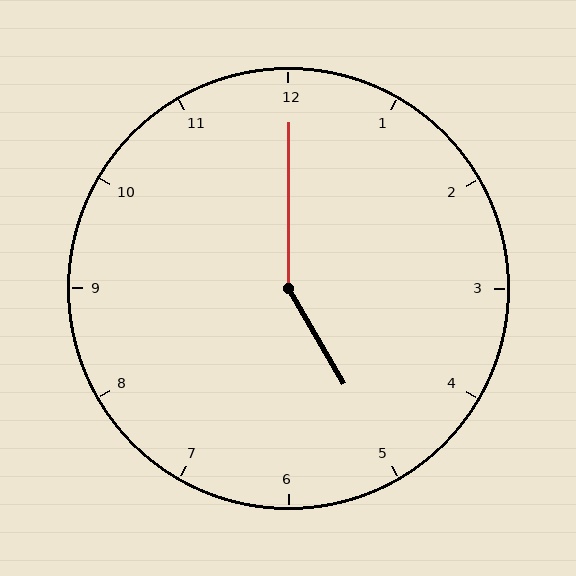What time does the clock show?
5:00.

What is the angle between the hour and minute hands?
Approximately 150 degrees.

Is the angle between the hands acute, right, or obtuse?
It is obtuse.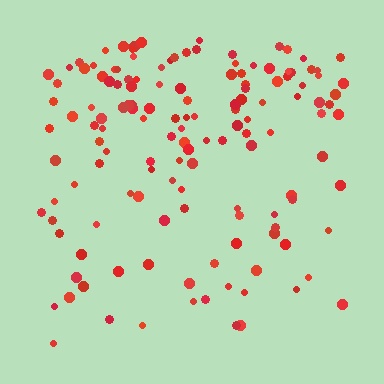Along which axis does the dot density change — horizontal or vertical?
Vertical.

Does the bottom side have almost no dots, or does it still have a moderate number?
Still a moderate number, just noticeably fewer than the top.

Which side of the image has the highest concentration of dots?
The top.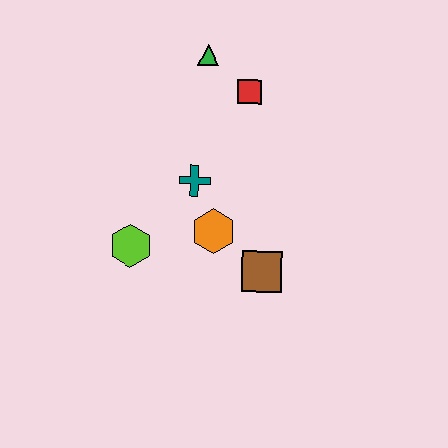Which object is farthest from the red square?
The lime hexagon is farthest from the red square.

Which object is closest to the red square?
The green triangle is closest to the red square.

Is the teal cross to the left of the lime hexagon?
No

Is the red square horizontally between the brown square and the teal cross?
Yes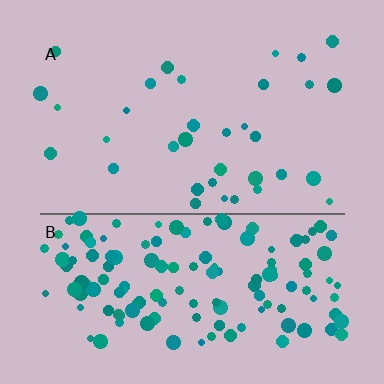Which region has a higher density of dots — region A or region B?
B (the bottom).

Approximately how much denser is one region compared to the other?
Approximately 4.2× — region B over region A.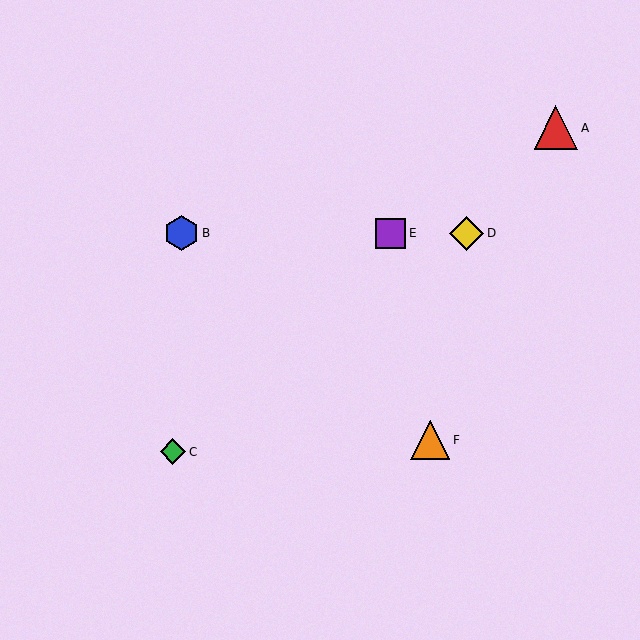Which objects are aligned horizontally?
Objects B, D, E are aligned horizontally.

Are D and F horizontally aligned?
No, D is at y≈233 and F is at y≈440.